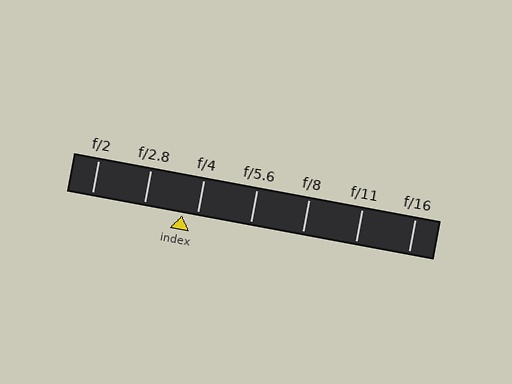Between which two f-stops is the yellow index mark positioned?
The index mark is between f/2.8 and f/4.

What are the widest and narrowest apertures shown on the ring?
The widest aperture shown is f/2 and the narrowest is f/16.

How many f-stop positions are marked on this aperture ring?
There are 7 f-stop positions marked.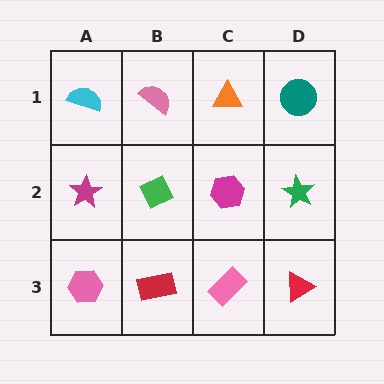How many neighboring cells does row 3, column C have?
3.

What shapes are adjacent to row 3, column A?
A magenta star (row 2, column A), a red rectangle (row 3, column B).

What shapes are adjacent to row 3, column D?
A green star (row 2, column D), a pink rectangle (row 3, column C).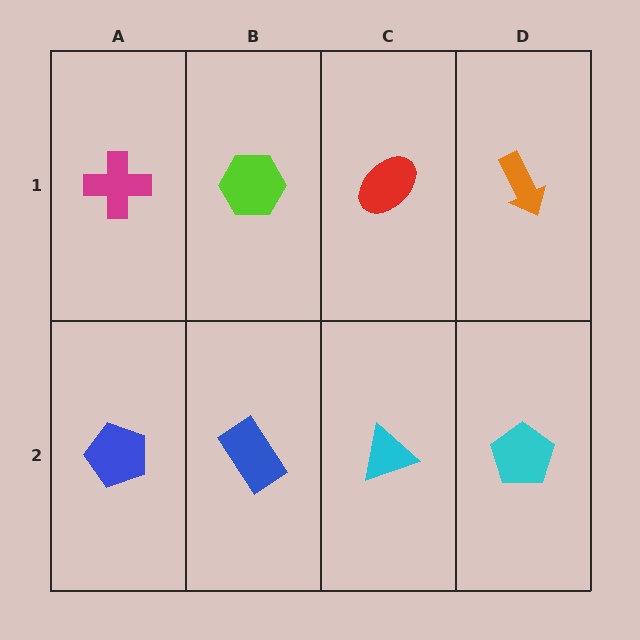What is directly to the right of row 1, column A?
A lime hexagon.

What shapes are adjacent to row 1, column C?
A cyan triangle (row 2, column C), a lime hexagon (row 1, column B), an orange arrow (row 1, column D).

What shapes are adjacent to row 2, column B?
A lime hexagon (row 1, column B), a blue pentagon (row 2, column A), a cyan triangle (row 2, column C).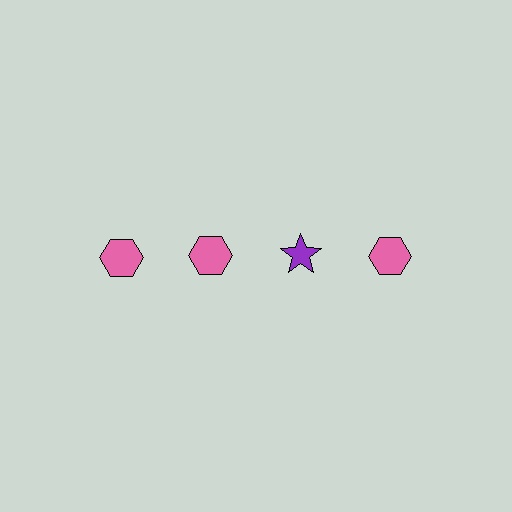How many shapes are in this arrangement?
There are 4 shapes arranged in a grid pattern.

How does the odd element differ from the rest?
It differs in both color (purple instead of pink) and shape (star instead of hexagon).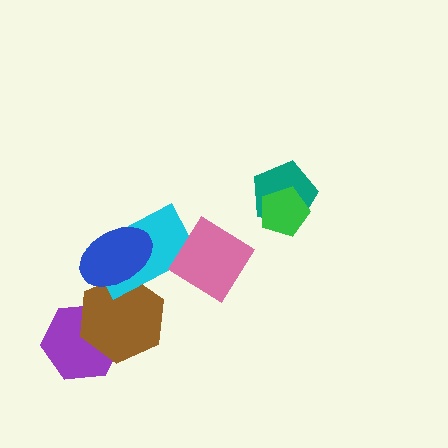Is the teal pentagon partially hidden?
Yes, it is partially covered by another shape.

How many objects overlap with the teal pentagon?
1 object overlaps with the teal pentagon.